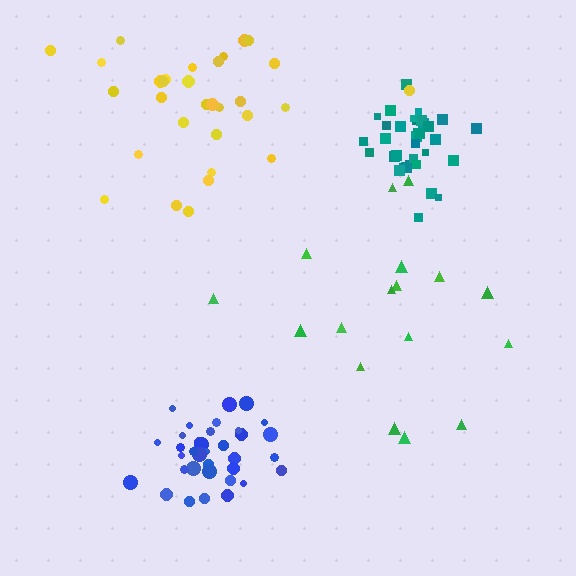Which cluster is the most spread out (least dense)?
Green.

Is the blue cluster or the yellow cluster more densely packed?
Blue.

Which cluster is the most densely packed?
Blue.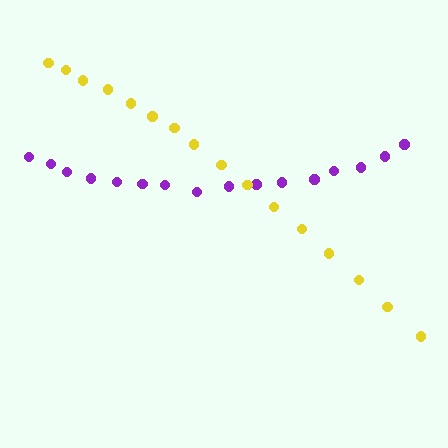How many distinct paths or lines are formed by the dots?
There are 2 distinct paths.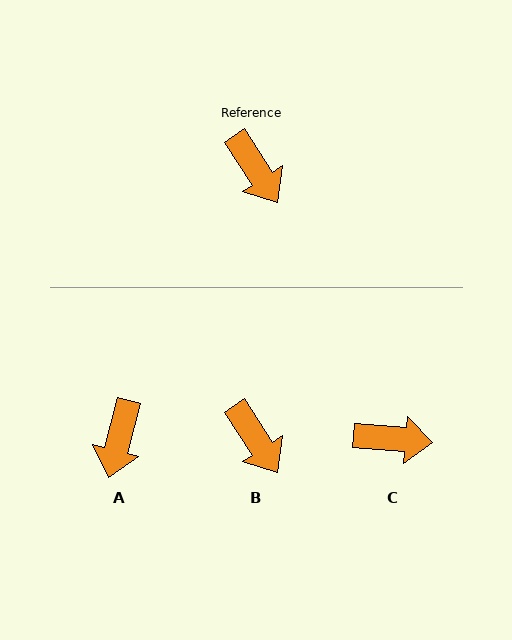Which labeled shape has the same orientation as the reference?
B.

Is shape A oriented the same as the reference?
No, it is off by about 48 degrees.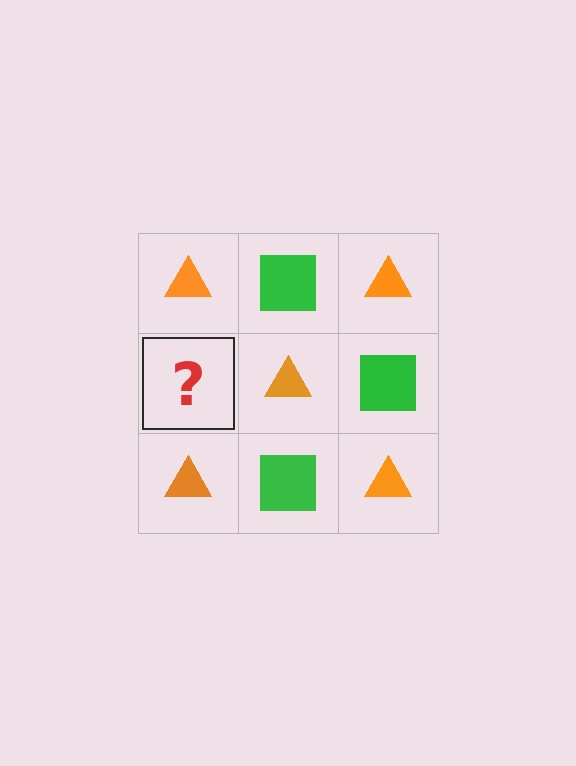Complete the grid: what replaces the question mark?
The question mark should be replaced with a green square.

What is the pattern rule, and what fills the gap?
The rule is that it alternates orange triangle and green square in a checkerboard pattern. The gap should be filled with a green square.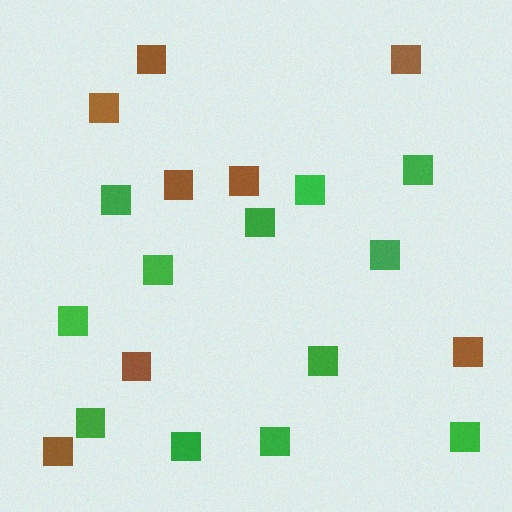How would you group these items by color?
There are 2 groups: one group of green squares (12) and one group of brown squares (8).